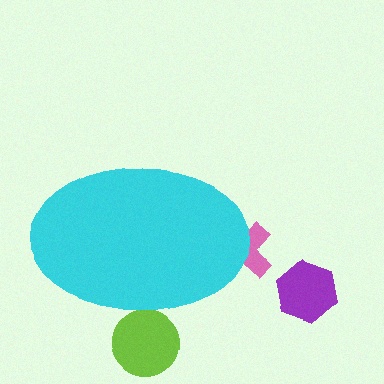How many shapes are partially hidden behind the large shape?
2 shapes are partially hidden.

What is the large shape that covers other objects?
A cyan ellipse.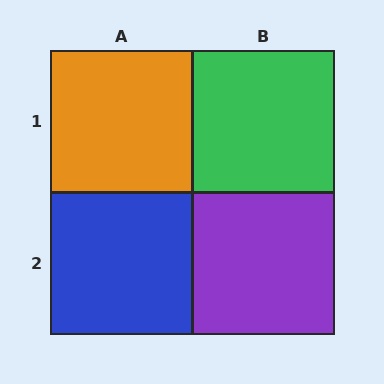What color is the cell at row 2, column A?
Blue.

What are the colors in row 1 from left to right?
Orange, green.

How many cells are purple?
1 cell is purple.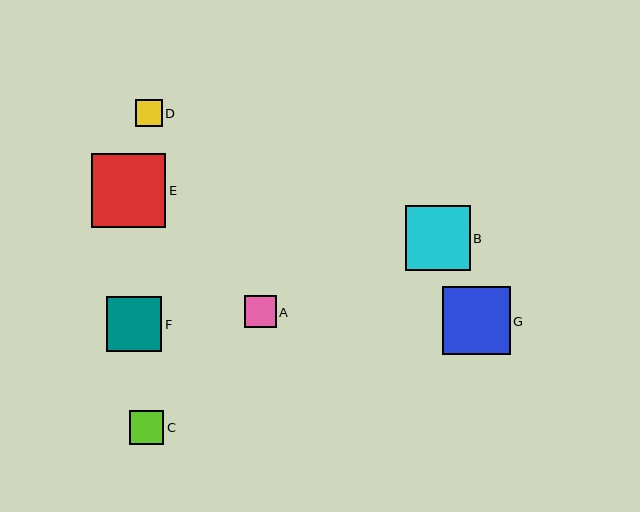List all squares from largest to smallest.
From largest to smallest: E, G, B, F, C, A, D.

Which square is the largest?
Square E is the largest with a size of approximately 74 pixels.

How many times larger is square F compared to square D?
Square F is approximately 2.1 times the size of square D.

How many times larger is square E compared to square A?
Square E is approximately 2.3 times the size of square A.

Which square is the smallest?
Square D is the smallest with a size of approximately 27 pixels.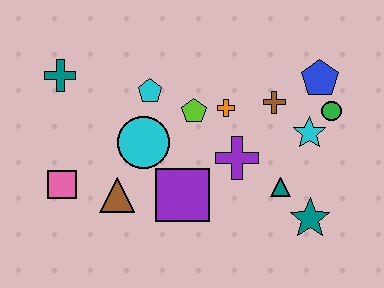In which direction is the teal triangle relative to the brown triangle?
The teal triangle is to the right of the brown triangle.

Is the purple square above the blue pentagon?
No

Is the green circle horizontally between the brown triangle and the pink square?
No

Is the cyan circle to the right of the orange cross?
No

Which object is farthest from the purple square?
The blue pentagon is farthest from the purple square.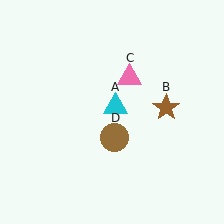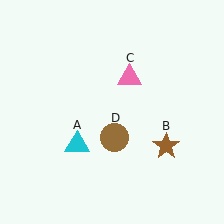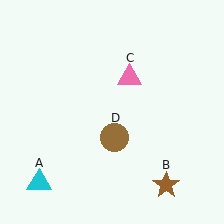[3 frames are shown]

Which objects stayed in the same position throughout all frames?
Pink triangle (object C) and brown circle (object D) remained stationary.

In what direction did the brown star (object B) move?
The brown star (object B) moved down.